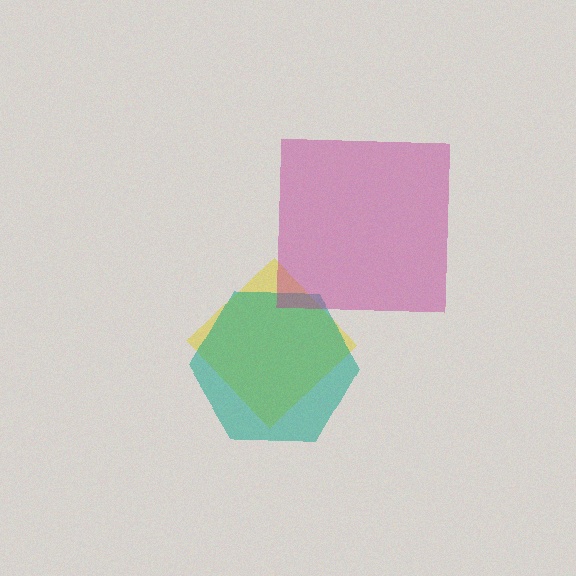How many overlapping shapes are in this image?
There are 3 overlapping shapes in the image.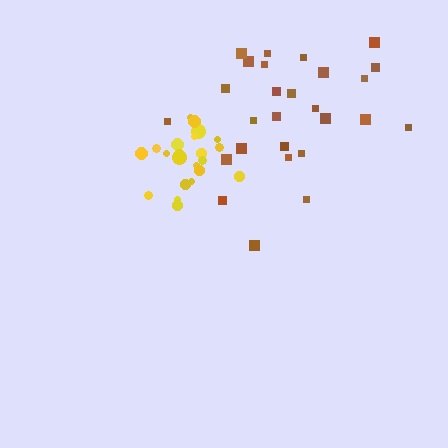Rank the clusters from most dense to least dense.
yellow, brown.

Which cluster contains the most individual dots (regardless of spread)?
Brown (27).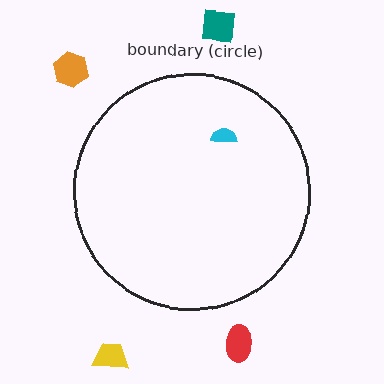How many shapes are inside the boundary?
1 inside, 4 outside.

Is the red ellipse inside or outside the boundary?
Outside.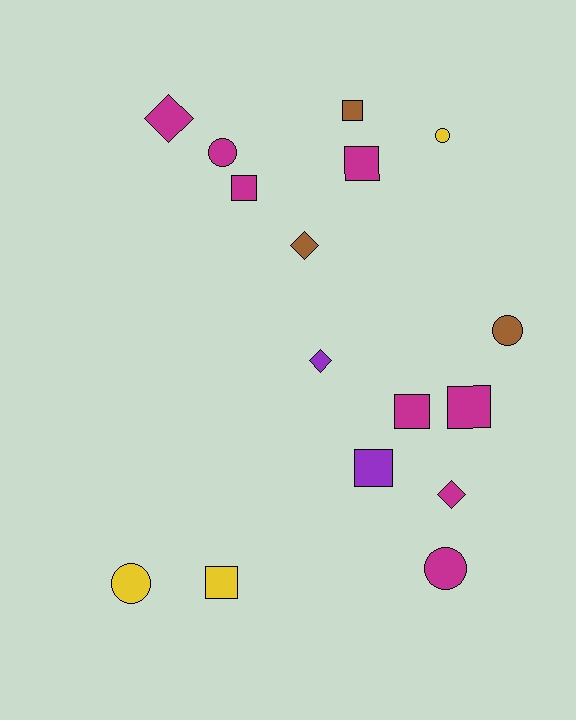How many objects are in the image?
There are 16 objects.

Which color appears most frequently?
Magenta, with 8 objects.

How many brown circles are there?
There is 1 brown circle.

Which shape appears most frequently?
Square, with 7 objects.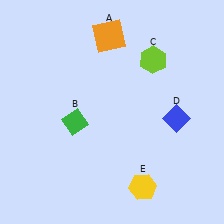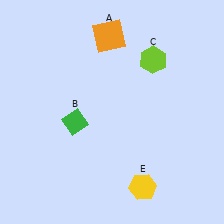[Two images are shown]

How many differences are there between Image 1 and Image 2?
There is 1 difference between the two images.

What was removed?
The blue diamond (D) was removed in Image 2.